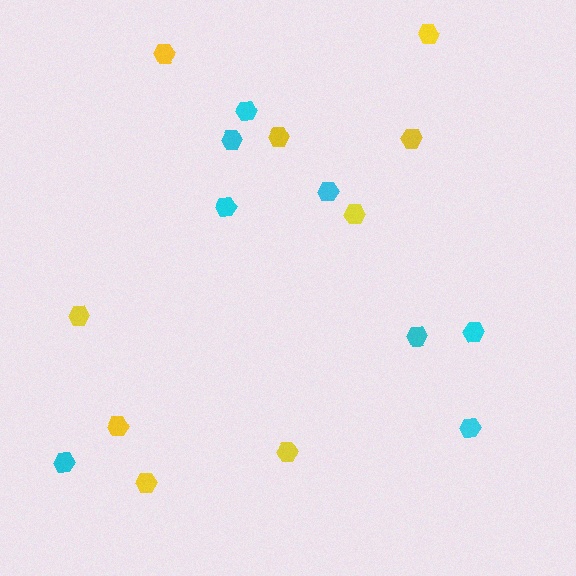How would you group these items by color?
There are 2 groups: one group of cyan hexagons (8) and one group of yellow hexagons (9).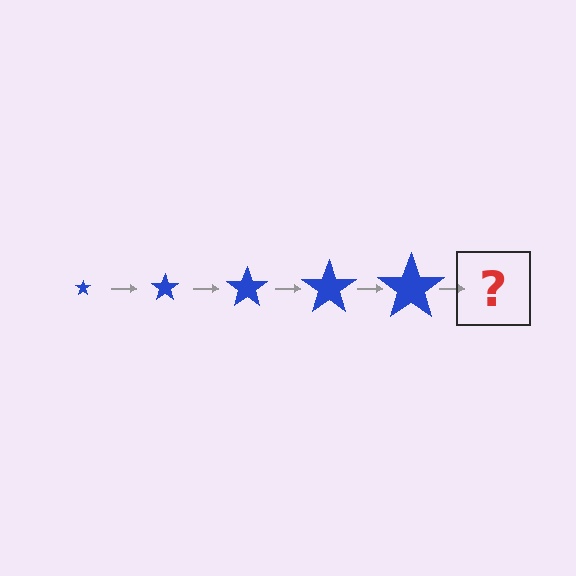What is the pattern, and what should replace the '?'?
The pattern is that the star gets progressively larger each step. The '?' should be a blue star, larger than the previous one.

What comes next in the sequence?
The next element should be a blue star, larger than the previous one.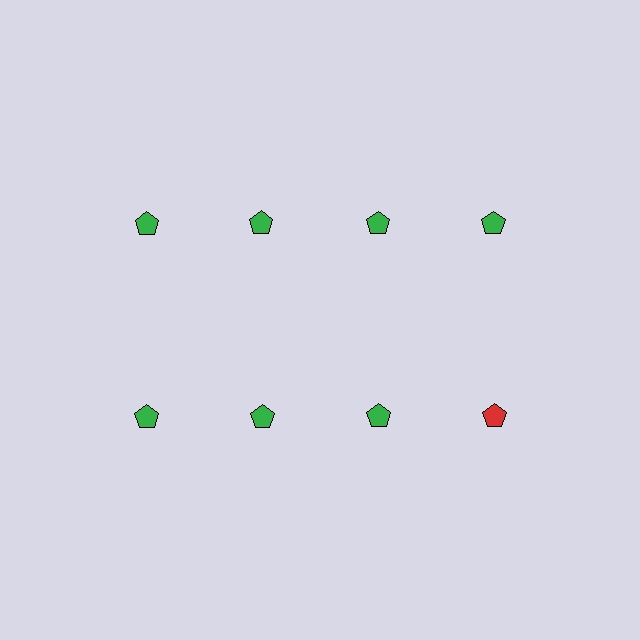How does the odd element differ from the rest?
It has a different color: red instead of green.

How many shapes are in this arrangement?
There are 8 shapes arranged in a grid pattern.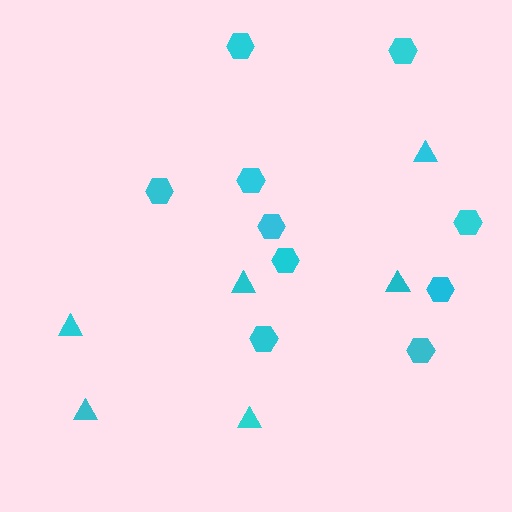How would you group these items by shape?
There are 2 groups: one group of triangles (6) and one group of hexagons (10).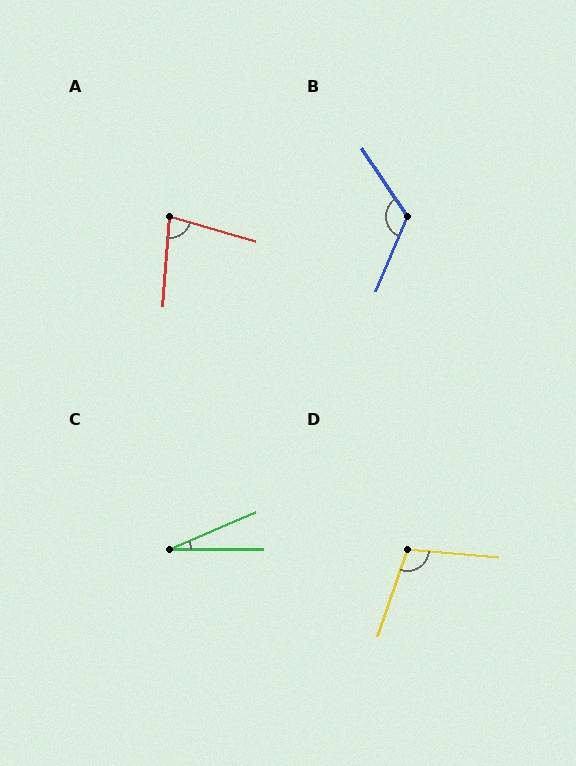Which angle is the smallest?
C, at approximately 23 degrees.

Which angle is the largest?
B, at approximately 123 degrees.